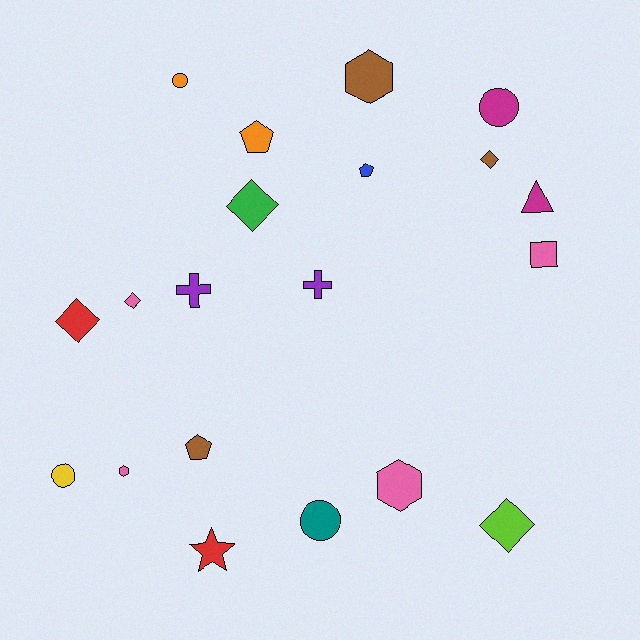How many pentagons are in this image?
There are 3 pentagons.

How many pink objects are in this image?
There are 4 pink objects.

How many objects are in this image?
There are 20 objects.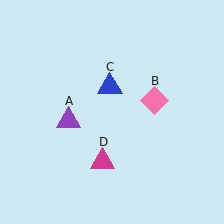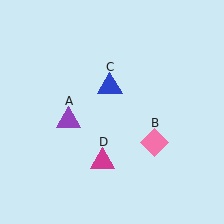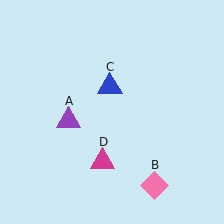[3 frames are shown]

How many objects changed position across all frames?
1 object changed position: pink diamond (object B).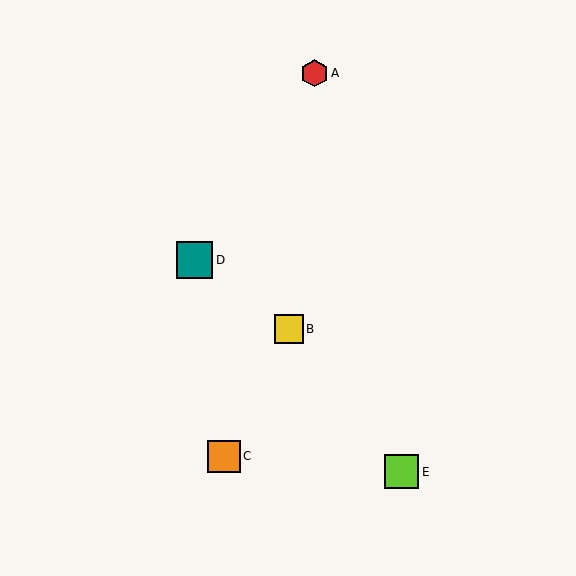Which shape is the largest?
The teal square (labeled D) is the largest.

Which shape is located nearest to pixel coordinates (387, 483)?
The lime square (labeled E) at (401, 472) is nearest to that location.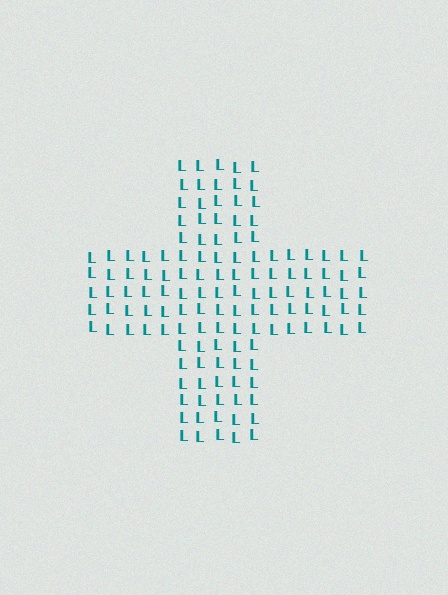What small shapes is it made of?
It is made of small letter L's.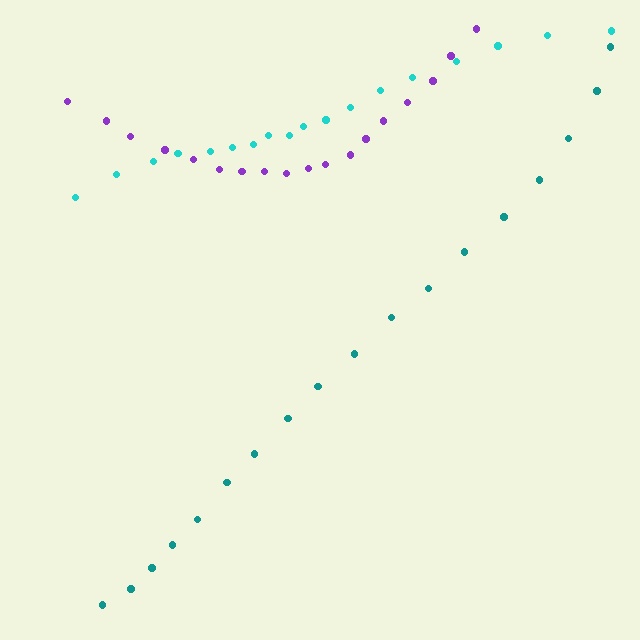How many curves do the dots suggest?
There are 3 distinct paths.